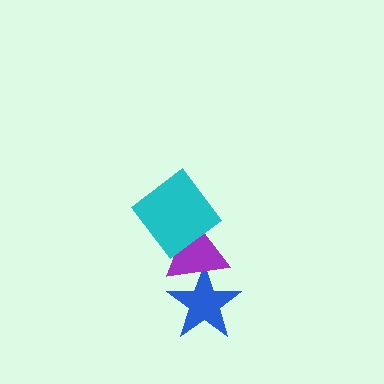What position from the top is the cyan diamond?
The cyan diamond is 1st from the top.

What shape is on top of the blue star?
The purple triangle is on top of the blue star.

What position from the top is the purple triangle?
The purple triangle is 2nd from the top.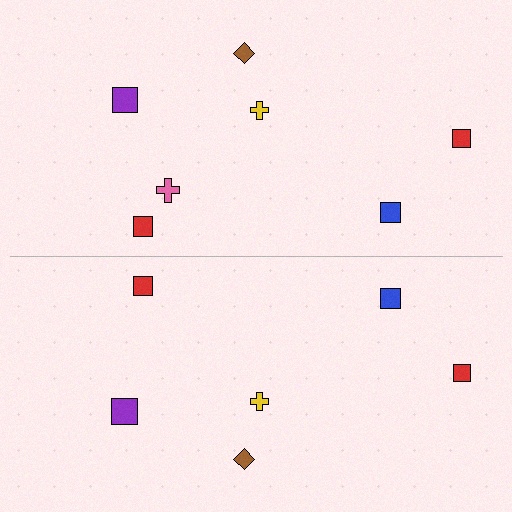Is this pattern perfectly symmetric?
No, the pattern is not perfectly symmetric. A pink cross is missing from the bottom side.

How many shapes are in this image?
There are 13 shapes in this image.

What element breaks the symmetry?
A pink cross is missing from the bottom side.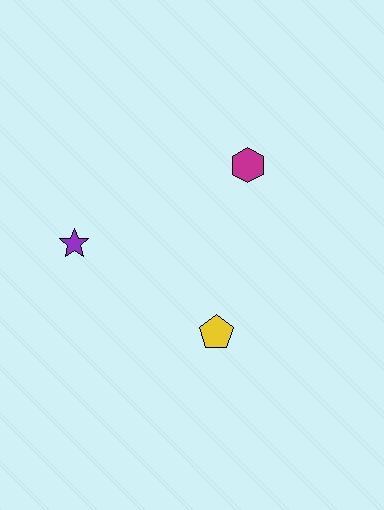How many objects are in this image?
There are 3 objects.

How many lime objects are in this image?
There are no lime objects.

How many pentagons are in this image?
There is 1 pentagon.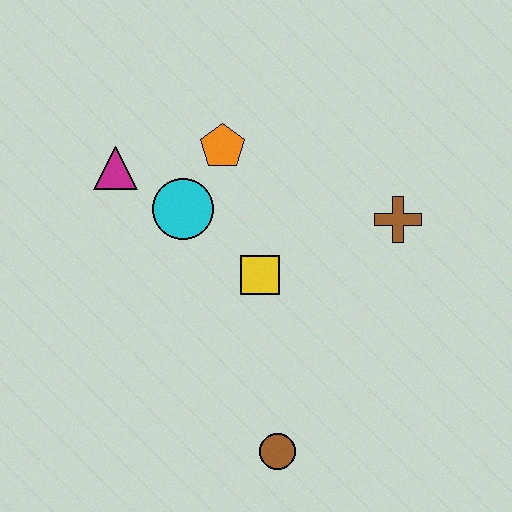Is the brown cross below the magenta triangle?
Yes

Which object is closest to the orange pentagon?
The cyan circle is closest to the orange pentagon.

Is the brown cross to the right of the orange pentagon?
Yes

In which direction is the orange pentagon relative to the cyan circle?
The orange pentagon is above the cyan circle.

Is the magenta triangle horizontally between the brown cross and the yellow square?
No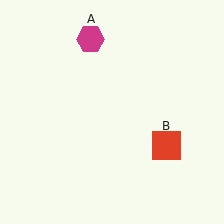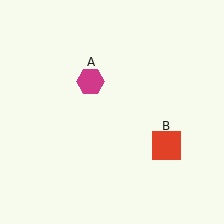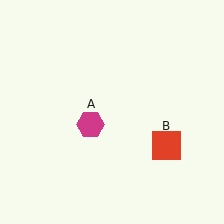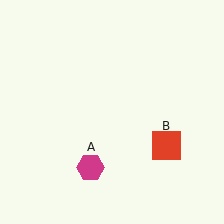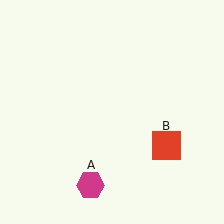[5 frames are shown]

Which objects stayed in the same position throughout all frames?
Red square (object B) remained stationary.